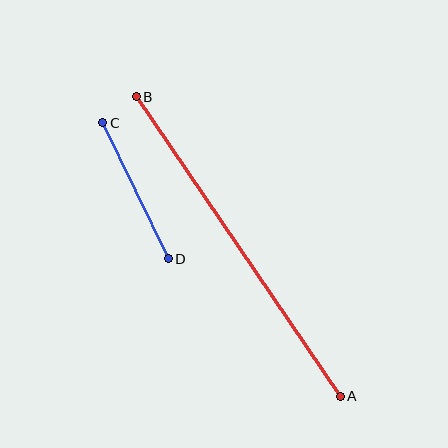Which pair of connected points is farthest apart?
Points A and B are farthest apart.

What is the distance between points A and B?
The distance is approximately 362 pixels.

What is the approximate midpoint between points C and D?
The midpoint is at approximately (136, 191) pixels.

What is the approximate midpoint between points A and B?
The midpoint is at approximately (238, 246) pixels.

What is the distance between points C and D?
The distance is approximately 151 pixels.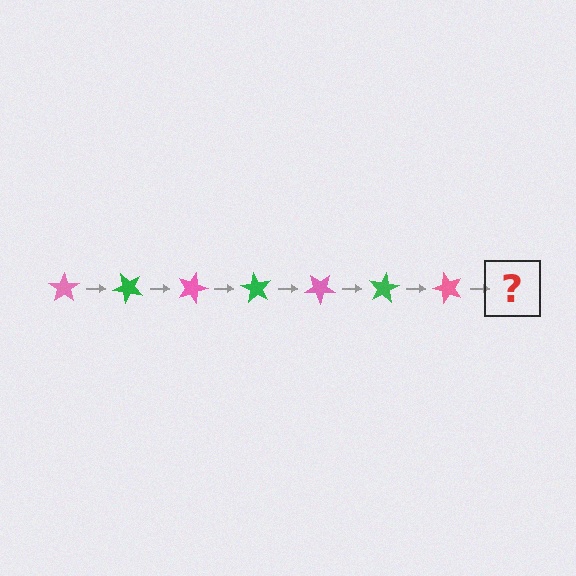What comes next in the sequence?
The next element should be a green star, rotated 315 degrees from the start.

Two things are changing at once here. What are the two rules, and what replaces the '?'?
The two rules are that it rotates 45 degrees each step and the color cycles through pink and green. The '?' should be a green star, rotated 315 degrees from the start.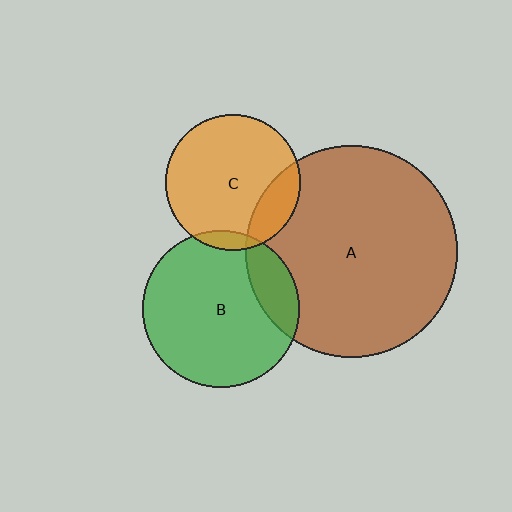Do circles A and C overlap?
Yes.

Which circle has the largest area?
Circle A (brown).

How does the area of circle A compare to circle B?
Approximately 1.8 times.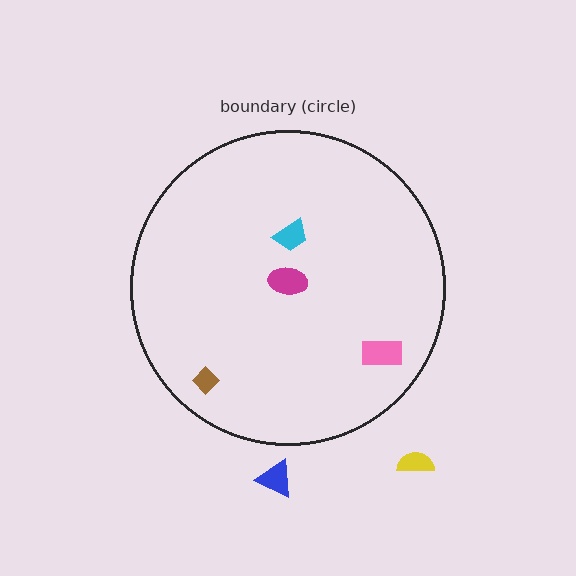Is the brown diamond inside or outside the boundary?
Inside.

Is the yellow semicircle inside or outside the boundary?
Outside.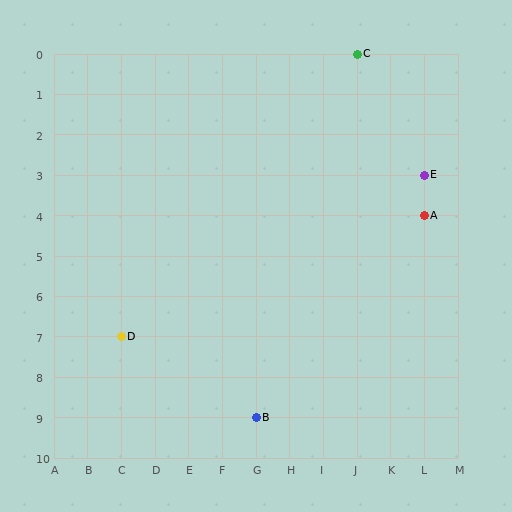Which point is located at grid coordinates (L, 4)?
Point A is at (L, 4).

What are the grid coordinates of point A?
Point A is at grid coordinates (L, 4).